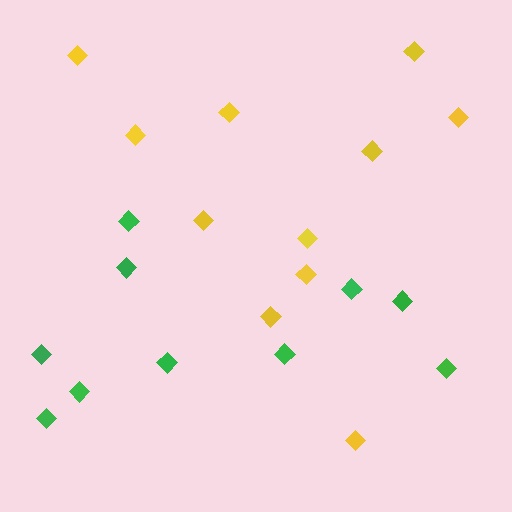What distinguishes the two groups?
There are 2 groups: one group of yellow diamonds (11) and one group of green diamonds (10).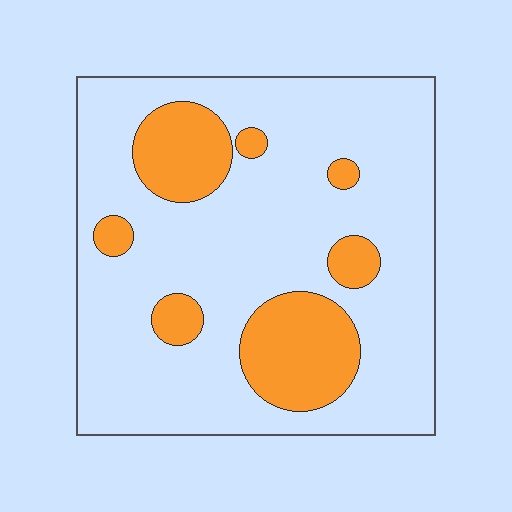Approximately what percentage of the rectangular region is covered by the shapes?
Approximately 20%.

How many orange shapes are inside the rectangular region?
7.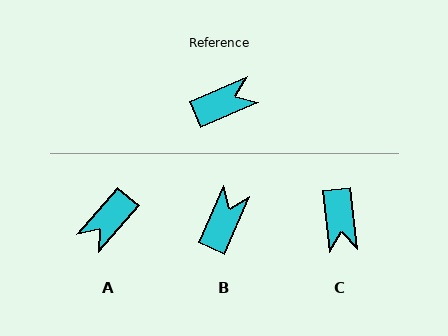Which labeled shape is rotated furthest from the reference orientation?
A, about 154 degrees away.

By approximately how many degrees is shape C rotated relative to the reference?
Approximately 107 degrees clockwise.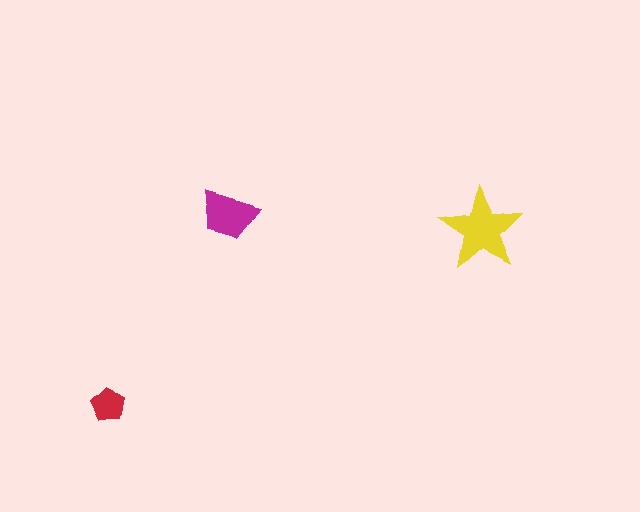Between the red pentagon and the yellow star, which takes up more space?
The yellow star.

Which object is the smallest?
The red pentagon.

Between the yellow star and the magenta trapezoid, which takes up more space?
The yellow star.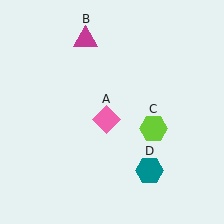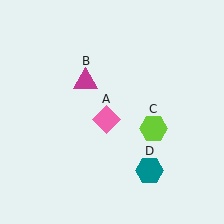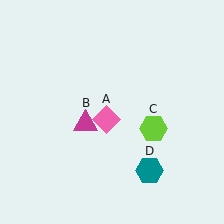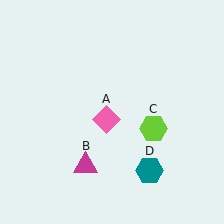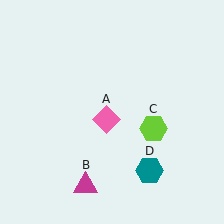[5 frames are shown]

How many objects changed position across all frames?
1 object changed position: magenta triangle (object B).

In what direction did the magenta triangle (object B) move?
The magenta triangle (object B) moved down.